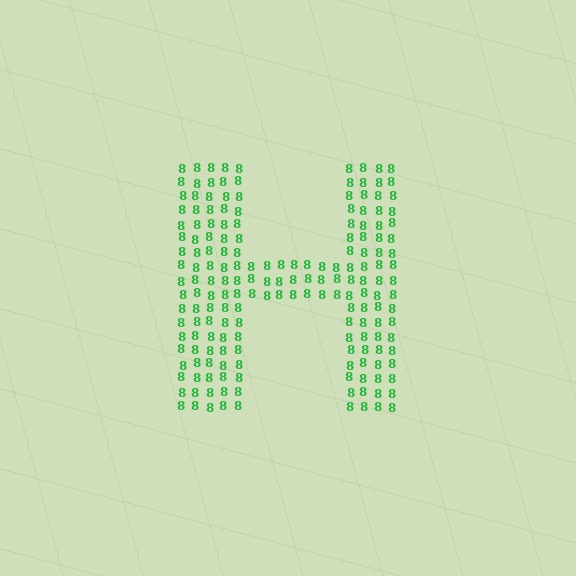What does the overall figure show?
The overall figure shows the letter H.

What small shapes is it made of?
It is made of small digit 8's.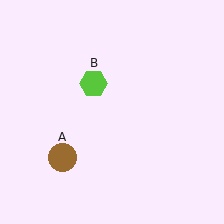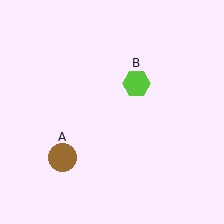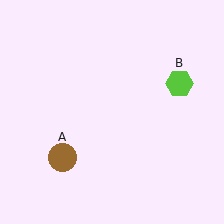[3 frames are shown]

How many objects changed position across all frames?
1 object changed position: lime hexagon (object B).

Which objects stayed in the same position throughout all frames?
Brown circle (object A) remained stationary.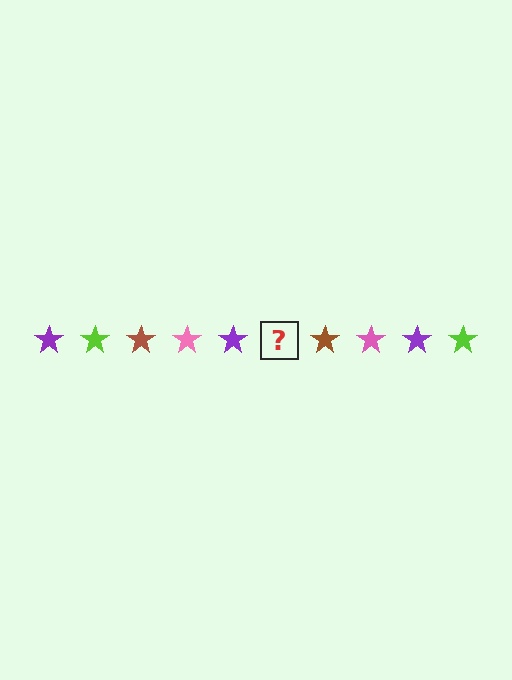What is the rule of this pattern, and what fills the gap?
The rule is that the pattern cycles through purple, lime, brown, pink stars. The gap should be filled with a lime star.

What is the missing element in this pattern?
The missing element is a lime star.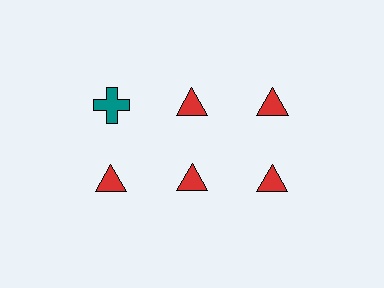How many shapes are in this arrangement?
There are 6 shapes arranged in a grid pattern.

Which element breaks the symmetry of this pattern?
The teal cross in the top row, leftmost column breaks the symmetry. All other shapes are red triangles.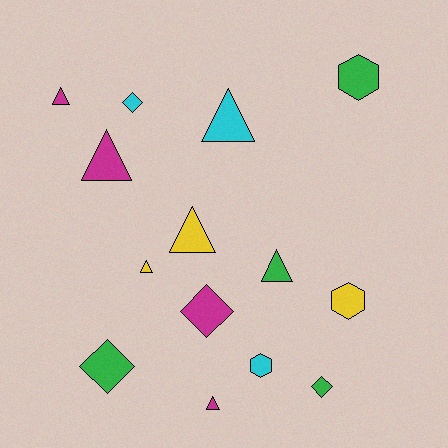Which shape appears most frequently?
Triangle, with 7 objects.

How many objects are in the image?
There are 14 objects.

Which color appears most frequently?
Magenta, with 4 objects.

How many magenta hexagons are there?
There are no magenta hexagons.